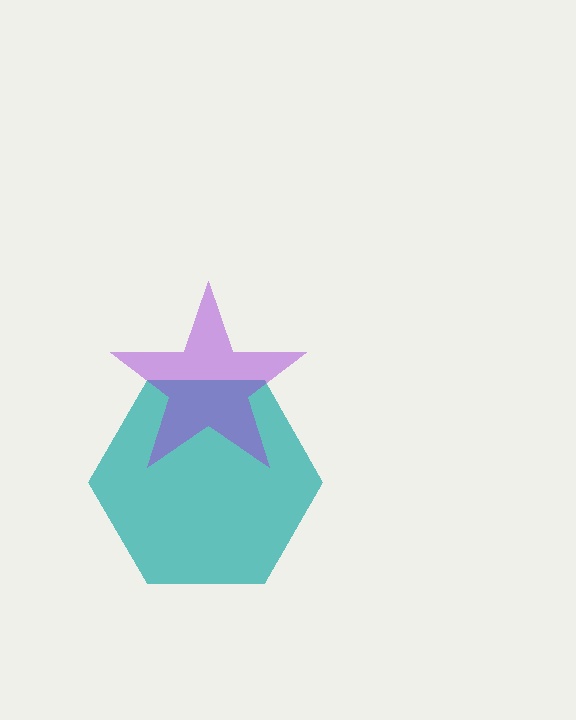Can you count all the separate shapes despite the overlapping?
Yes, there are 2 separate shapes.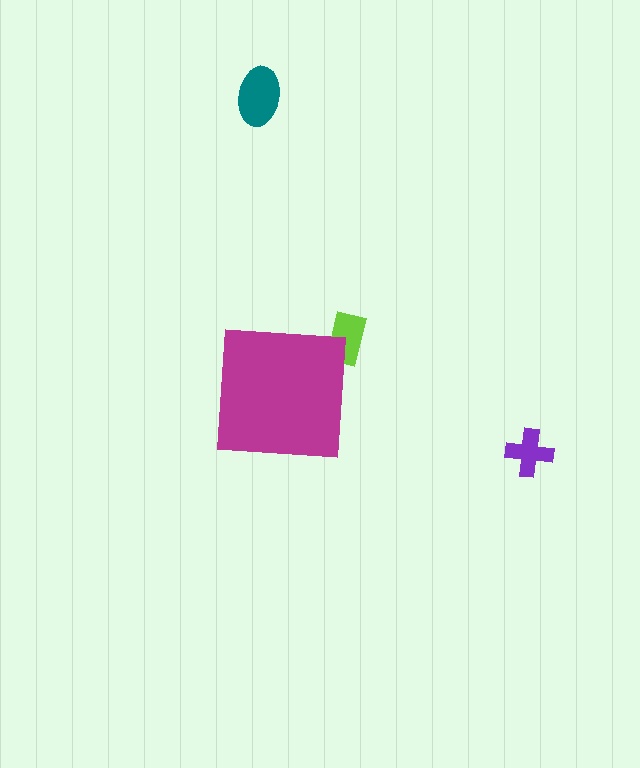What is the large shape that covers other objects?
A magenta square.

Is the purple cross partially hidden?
No, the purple cross is fully visible.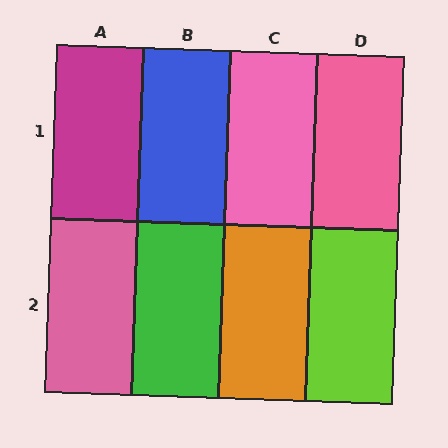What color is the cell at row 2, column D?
Lime.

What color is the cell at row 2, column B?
Green.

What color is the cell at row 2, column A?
Pink.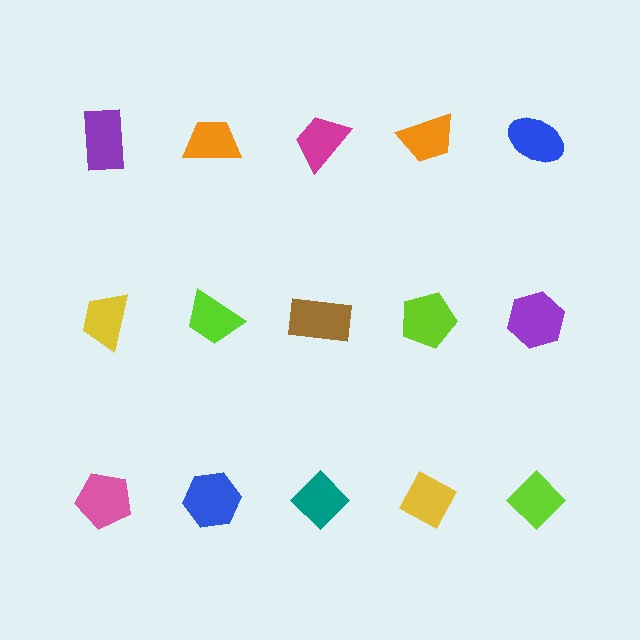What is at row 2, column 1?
A yellow trapezoid.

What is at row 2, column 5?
A purple hexagon.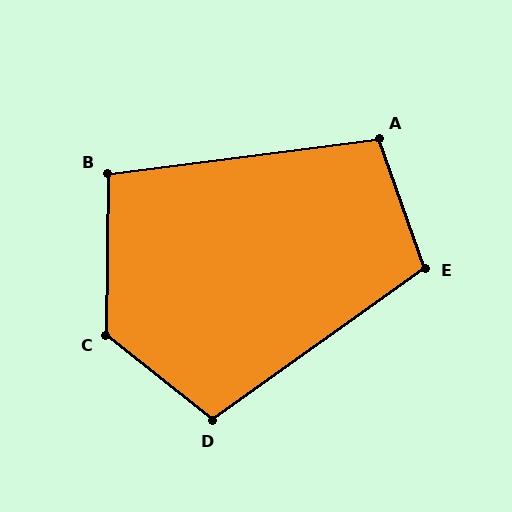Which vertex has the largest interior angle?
C, at approximately 128 degrees.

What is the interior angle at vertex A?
Approximately 102 degrees (obtuse).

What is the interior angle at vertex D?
Approximately 106 degrees (obtuse).